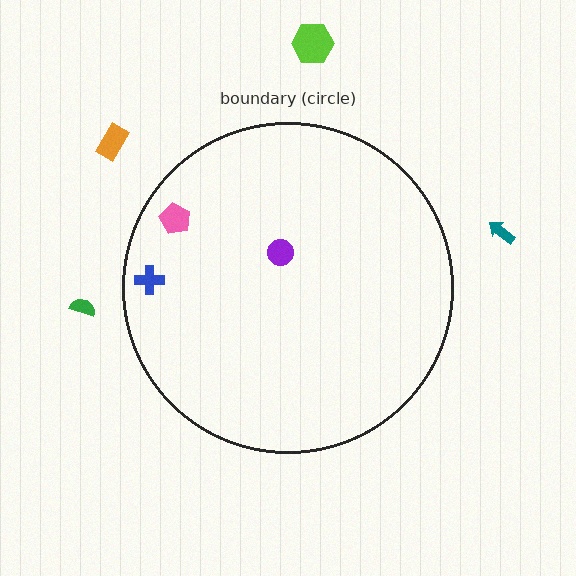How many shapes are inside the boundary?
3 inside, 4 outside.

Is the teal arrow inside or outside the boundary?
Outside.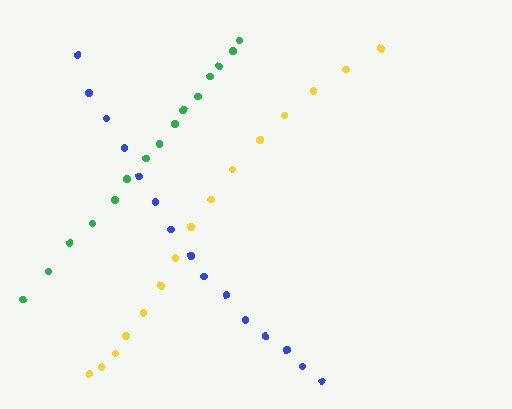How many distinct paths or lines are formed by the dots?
There are 3 distinct paths.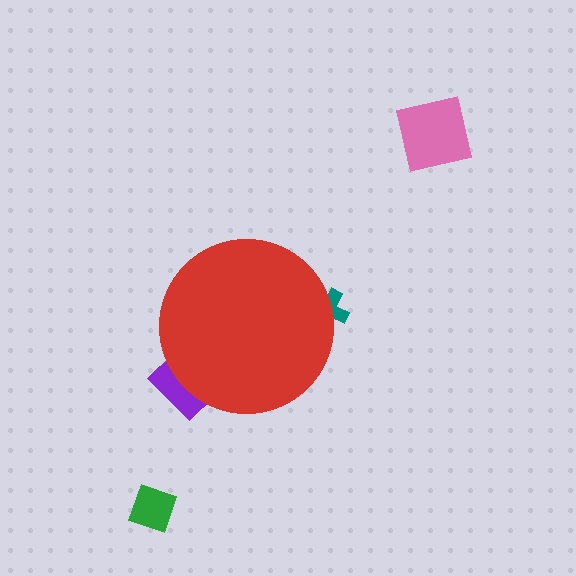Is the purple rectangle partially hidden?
Yes, the purple rectangle is partially hidden behind the red circle.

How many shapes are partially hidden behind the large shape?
2 shapes are partially hidden.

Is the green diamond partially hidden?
No, the green diamond is fully visible.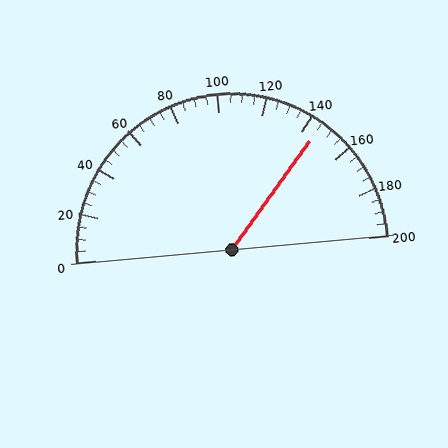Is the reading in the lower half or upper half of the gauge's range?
The reading is in the upper half of the range (0 to 200).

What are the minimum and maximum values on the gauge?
The gauge ranges from 0 to 200.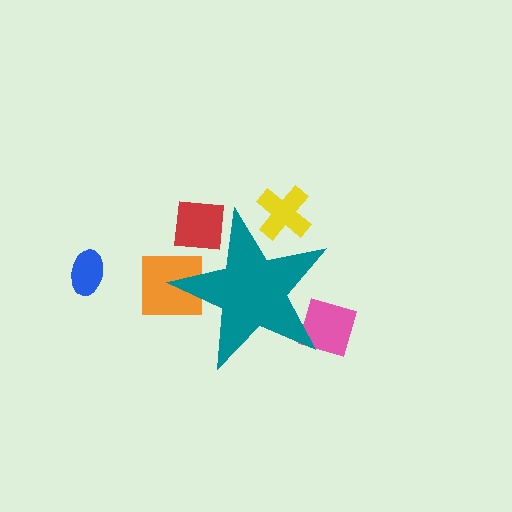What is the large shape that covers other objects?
A teal star.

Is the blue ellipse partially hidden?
No, the blue ellipse is fully visible.